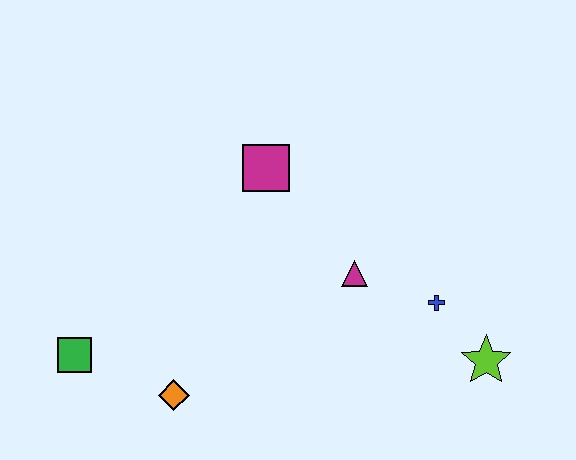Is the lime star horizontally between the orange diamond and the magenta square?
No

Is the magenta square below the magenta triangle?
No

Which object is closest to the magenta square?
The magenta triangle is closest to the magenta square.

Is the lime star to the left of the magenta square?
No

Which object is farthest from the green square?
The lime star is farthest from the green square.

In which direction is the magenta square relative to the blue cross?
The magenta square is to the left of the blue cross.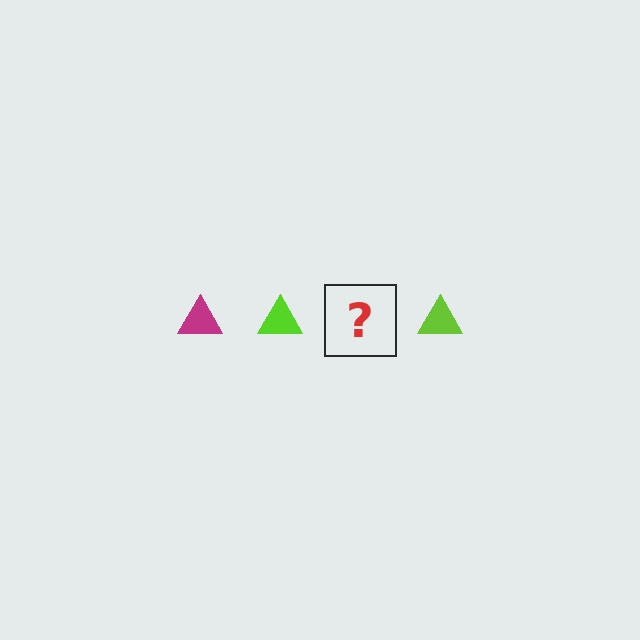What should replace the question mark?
The question mark should be replaced with a magenta triangle.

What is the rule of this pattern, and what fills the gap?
The rule is that the pattern cycles through magenta, lime triangles. The gap should be filled with a magenta triangle.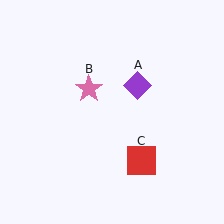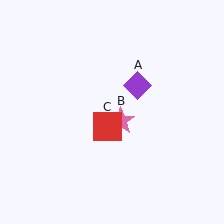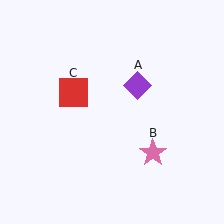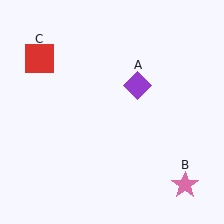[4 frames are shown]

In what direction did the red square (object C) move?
The red square (object C) moved up and to the left.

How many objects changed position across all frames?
2 objects changed position: pink star (object B), red square (object C).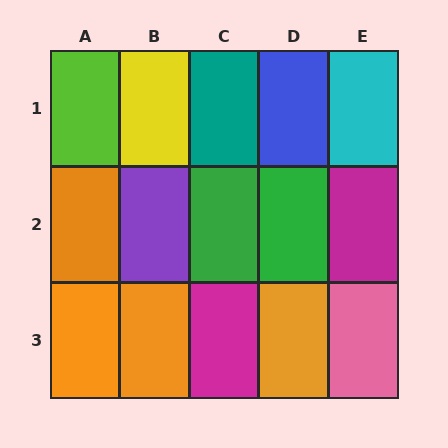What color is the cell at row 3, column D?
Orange.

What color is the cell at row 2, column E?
Magenta.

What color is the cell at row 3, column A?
Orange.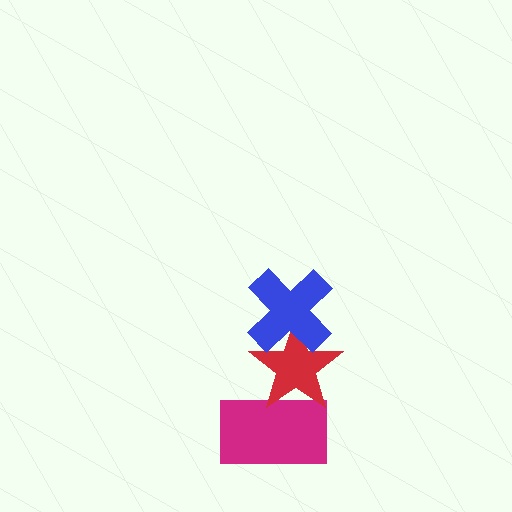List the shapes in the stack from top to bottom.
From top to bottom: the blue cross, the red star, the magenta rectangle.